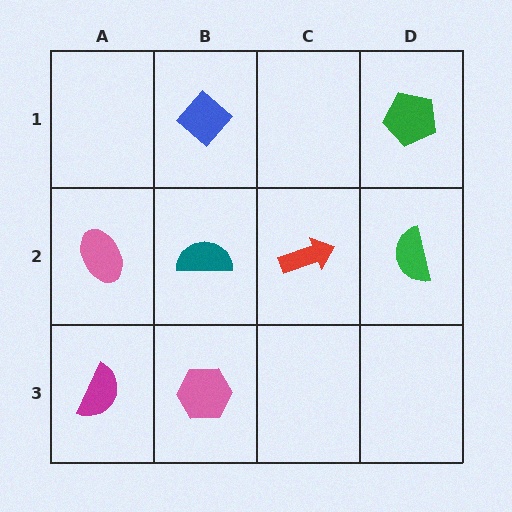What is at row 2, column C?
A red arrow.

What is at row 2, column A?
A pink ellipse.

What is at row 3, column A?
A magenta semicircle.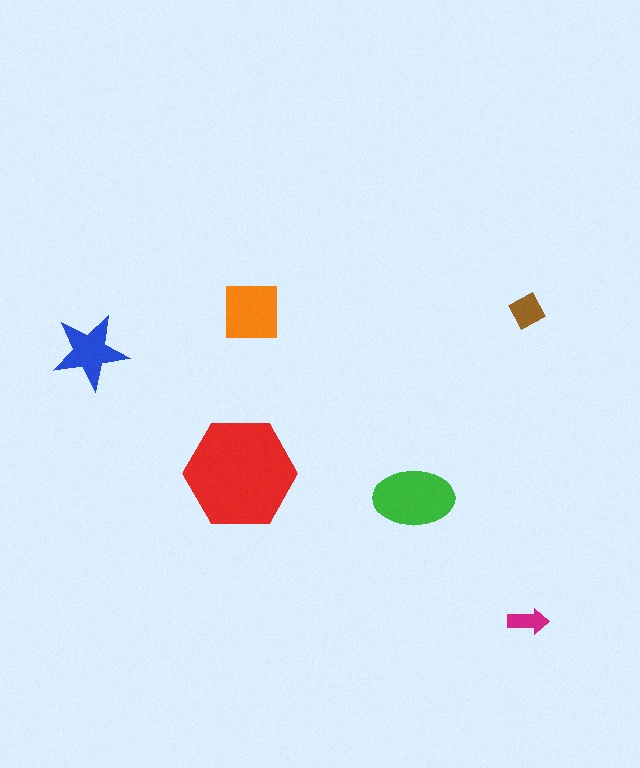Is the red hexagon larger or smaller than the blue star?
Larger.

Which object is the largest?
The red hexagon.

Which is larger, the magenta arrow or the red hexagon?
The red hexagon.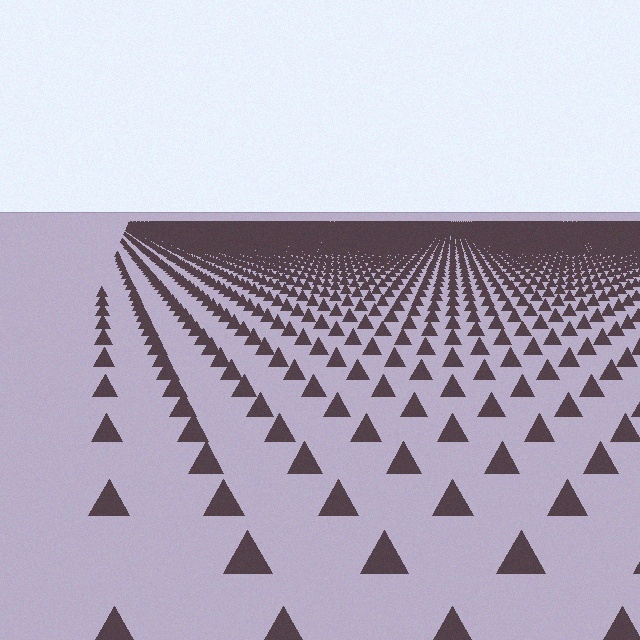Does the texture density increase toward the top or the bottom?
Density increases toward the top.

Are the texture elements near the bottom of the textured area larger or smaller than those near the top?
Larger. Near the bottom, elements are closer to the viewer and appear at a bigger on-screen size.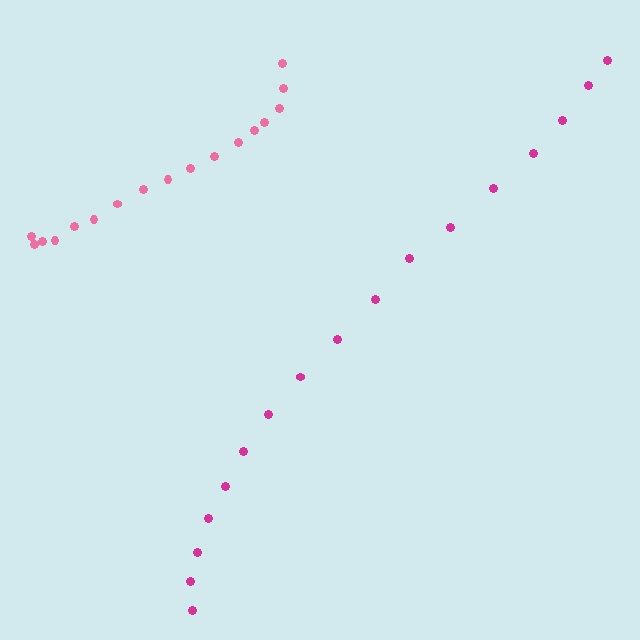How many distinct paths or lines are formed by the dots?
There are 2 distinct paths.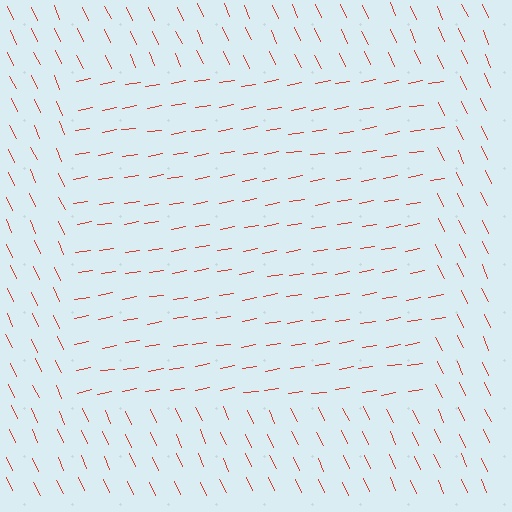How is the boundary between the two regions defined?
The boundary is defined purely by a change in line orientation (approximately 75 degrees difference). All lines are the same color and thickness.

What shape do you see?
I see a rectangle.